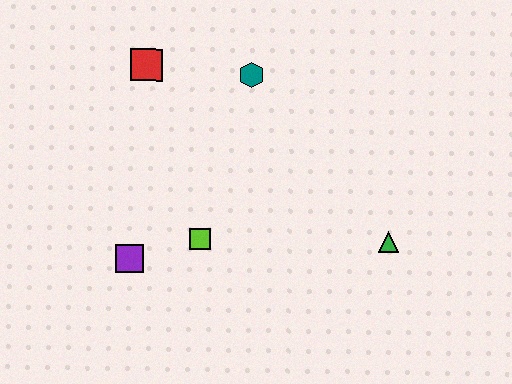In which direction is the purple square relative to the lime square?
The purple square is to the left of the lime square.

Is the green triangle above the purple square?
Yes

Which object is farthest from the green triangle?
The red square is farthest from the green triangle.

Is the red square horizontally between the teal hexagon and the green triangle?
No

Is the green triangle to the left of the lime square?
No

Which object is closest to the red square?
The teal hexagon is closest to the red square.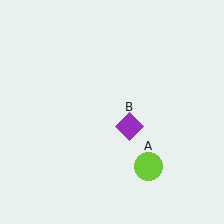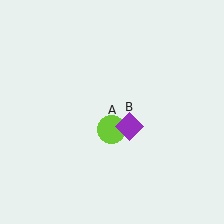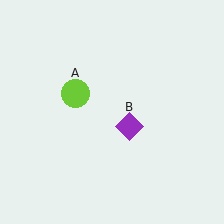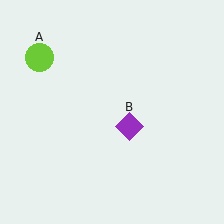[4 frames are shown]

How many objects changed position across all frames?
1 object changed position: lime circle (object A).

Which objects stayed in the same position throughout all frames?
Purple diamond (object B) remained stationary.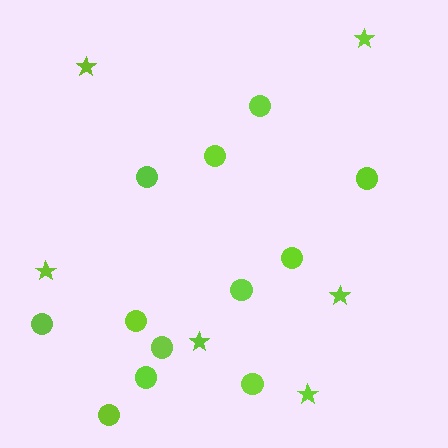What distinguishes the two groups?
There are 2 groups: one group of stars (6) and one group of circles (12).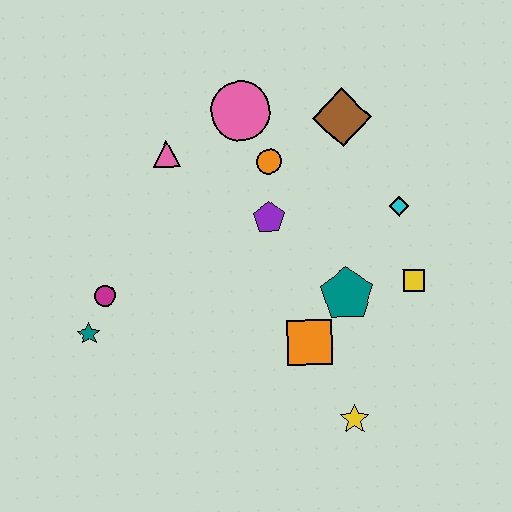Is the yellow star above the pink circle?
No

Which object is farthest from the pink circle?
The yellow star is farthest from the pink circle.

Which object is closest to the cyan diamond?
The yellow square is closest to the cyan diamond.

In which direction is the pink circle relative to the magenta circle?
The pink circle is above the magenta circle.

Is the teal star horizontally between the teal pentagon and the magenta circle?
No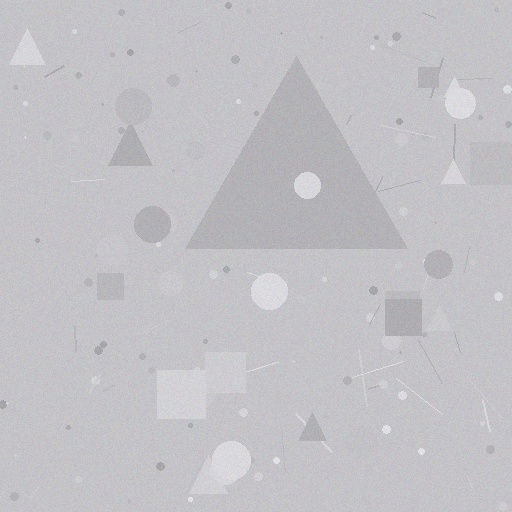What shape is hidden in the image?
A triangle is hidden in the image.